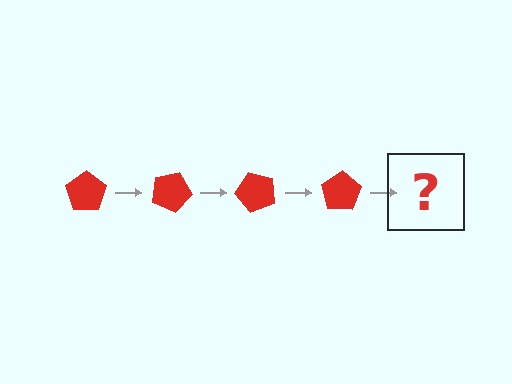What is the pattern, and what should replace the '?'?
The pattern is that the pentagon rotates 25 degrees each step. The '?' should be a red pentagon rotated 100 degrees.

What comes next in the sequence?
The next element should be a red pentagon rotated 100 degrees.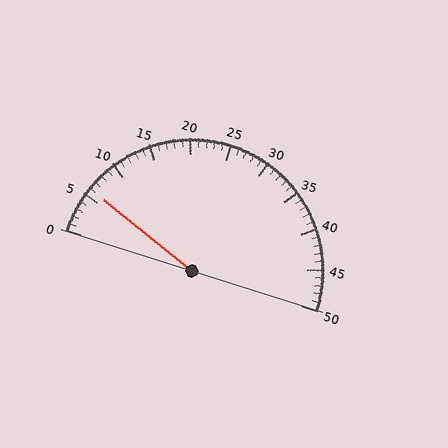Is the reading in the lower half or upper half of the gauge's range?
The reading is in the lower half of the range (0 to 50).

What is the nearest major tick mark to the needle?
The nearest major tick mark is 5.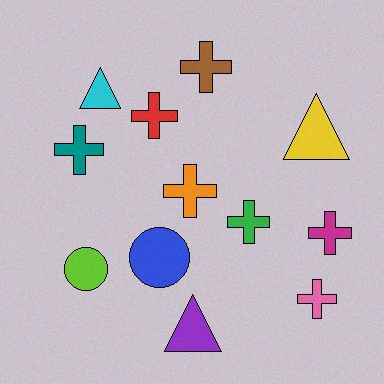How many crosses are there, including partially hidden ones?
There are 7 crosses.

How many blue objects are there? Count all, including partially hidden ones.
There is 1 blue object.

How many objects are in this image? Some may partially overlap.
There are 12 objects.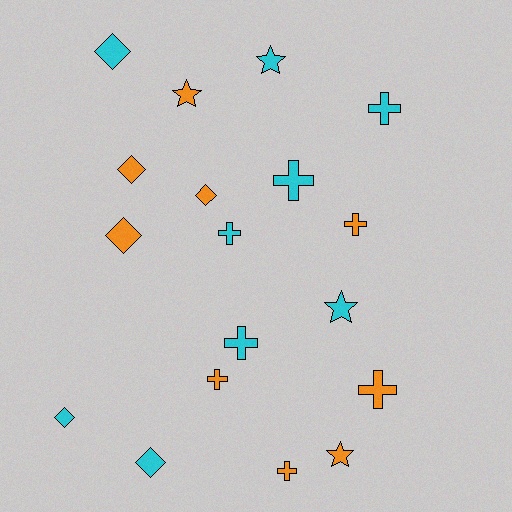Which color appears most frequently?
Cyan, with 9 objects.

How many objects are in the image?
There are 18 objects.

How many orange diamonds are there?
There are 3 orange diamonds.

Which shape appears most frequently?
Cross, with 8 objects.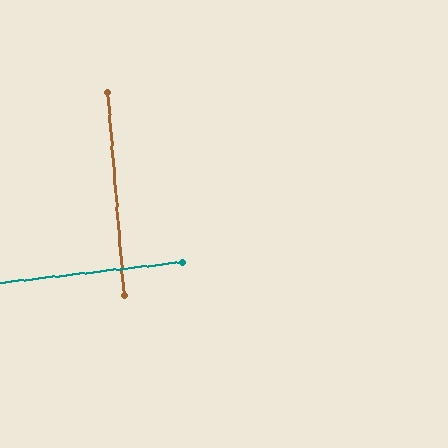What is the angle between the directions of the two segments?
Approximately 88 degrees.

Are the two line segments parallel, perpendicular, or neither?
Perpendicular — they meet at approximately 88°.